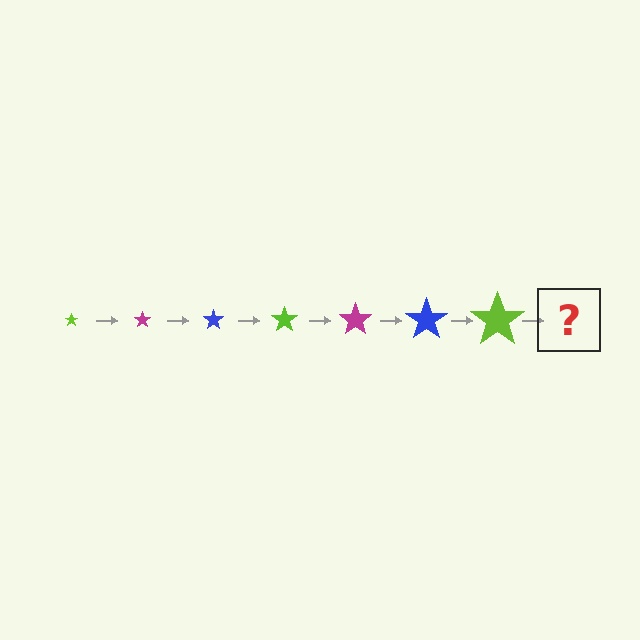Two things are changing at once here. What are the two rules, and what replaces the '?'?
The two rules are that the star grows larger each step and the color cycles through lime, magenta, and blue. The '?' should be a magenta star, larger than the previous one.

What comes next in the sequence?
The next element should be a magenta star, larger than the previous one.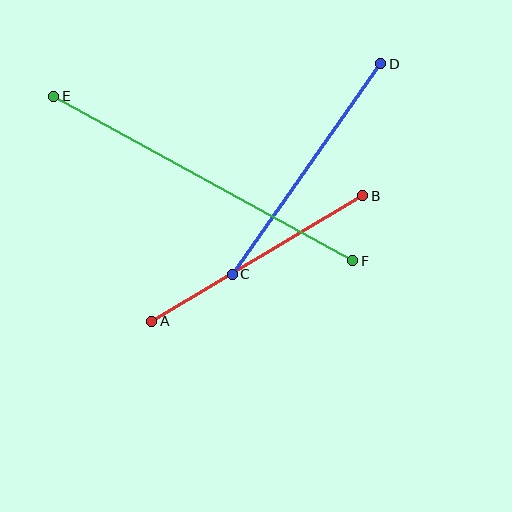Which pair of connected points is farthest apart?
Points E and F are farthest apart.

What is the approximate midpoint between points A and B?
The midpoint is at approximately (257, 259) pixels.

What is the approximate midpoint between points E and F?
The midpoint is at approximately (203, 178) pixels.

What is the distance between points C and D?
The distance is approximately 258 pixels.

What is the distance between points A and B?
The distance is approximately 245 pixels.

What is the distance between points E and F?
The distance is approximately 341 pixels.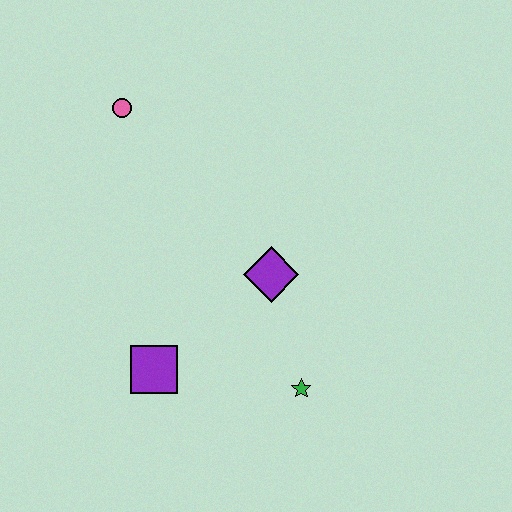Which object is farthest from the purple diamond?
The pink circle is farthest from the purple diamond.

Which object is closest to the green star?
The purple diamond is closest to the green star.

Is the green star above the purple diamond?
No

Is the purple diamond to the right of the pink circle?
Yes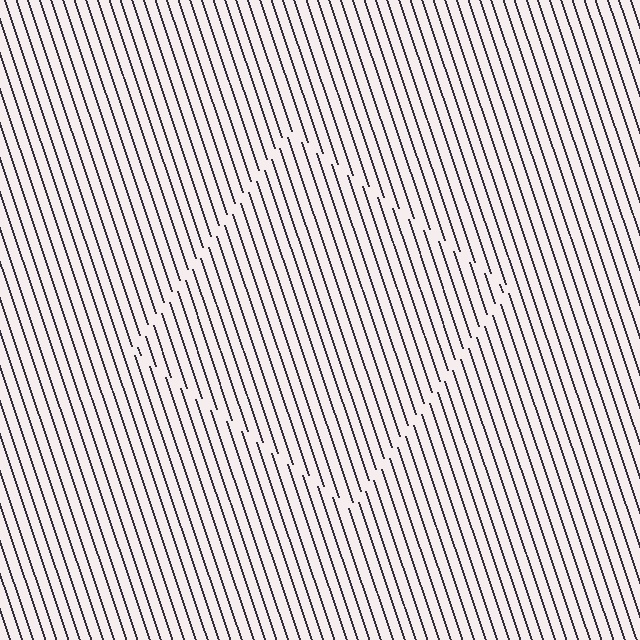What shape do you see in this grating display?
An illusory square. The interior of the shape contains the same grating, shifted by half a period — the contour is defined by the phase discontinuity where line-ends from the inner and outer gratings abut.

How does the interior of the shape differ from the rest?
The interior of the shape contains the same grating, shifted by half a period — the contour is defined by the phase discontinuity where line-ends from the inner and outer gratings abut.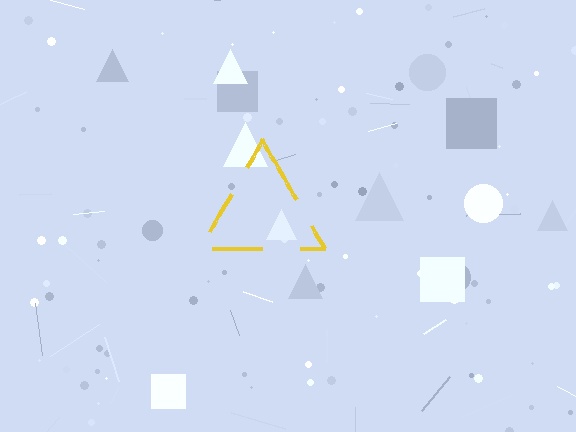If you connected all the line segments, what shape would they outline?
They would outline a triangle.